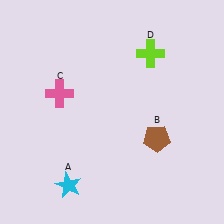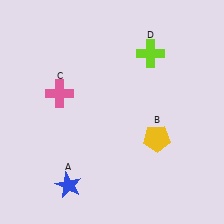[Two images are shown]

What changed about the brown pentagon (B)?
In Image 1, B is brown. In Image 2, it changed to yellow.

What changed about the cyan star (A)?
In Image 1, A is cyan. In Image 2, it changed to blue.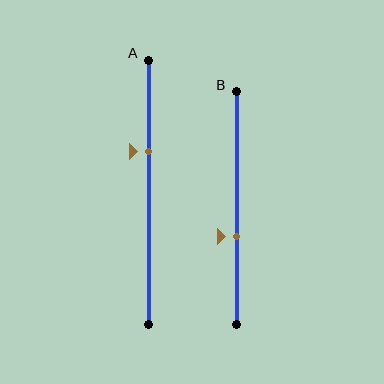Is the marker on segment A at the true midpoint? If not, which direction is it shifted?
No, the marker on segment A is shifted upward by about 15% of the segment length.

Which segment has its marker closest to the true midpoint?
Segment B has its marker closest to the true midpoint.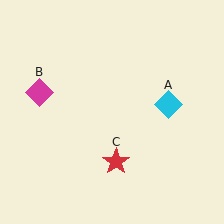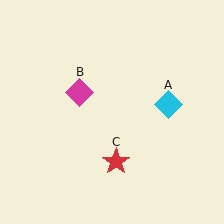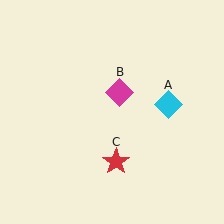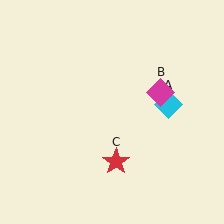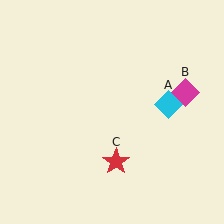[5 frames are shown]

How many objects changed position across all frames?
1 object changed position: magenta diamond (object B).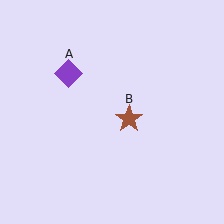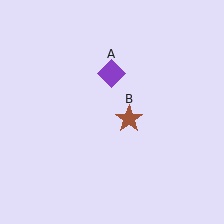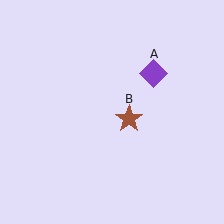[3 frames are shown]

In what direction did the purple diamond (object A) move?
The purple diamond (object A) moved right.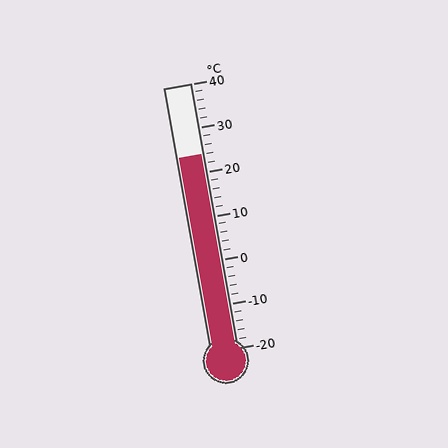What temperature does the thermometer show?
The thermometer shows approximately 24°C.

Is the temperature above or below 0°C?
The temperature is above 0°C.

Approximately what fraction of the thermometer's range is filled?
The thermometer is filled to approximately 75% of its range.